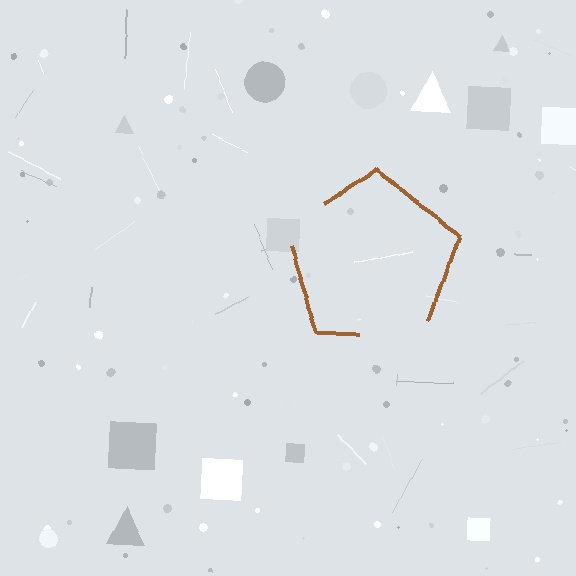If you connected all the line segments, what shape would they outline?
They would outline a pentagon.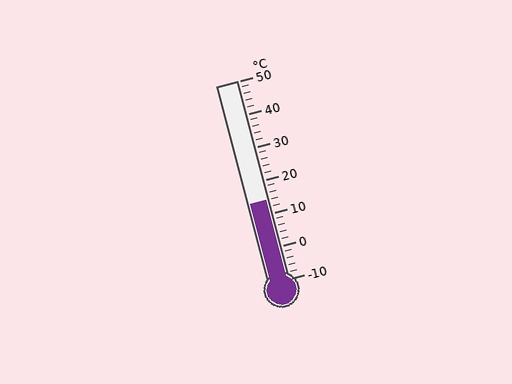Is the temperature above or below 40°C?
The temperature is below 40°C.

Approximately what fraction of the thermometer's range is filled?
The thermometer is filled to approximately 40% of its range.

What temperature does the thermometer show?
The thermometer shows approximately 14°C.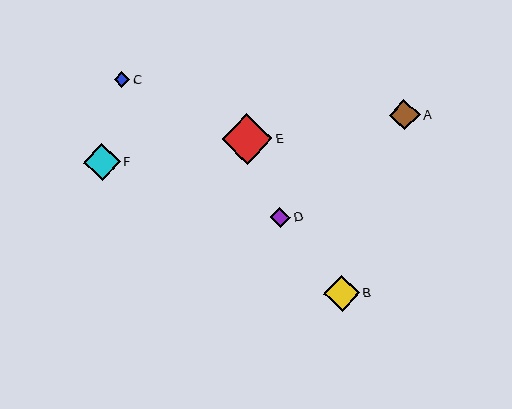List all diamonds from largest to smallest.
From largest to smallest: E, F, B, A, D, C.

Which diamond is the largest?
Diamond E is the largest with a size of approximately 51 pixels.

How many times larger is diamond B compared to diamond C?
Diamond B is approximately 2.3 times the size of diamond C.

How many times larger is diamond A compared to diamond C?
Diamond A is approximately 1.9 times the size of diamond C.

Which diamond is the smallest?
Diamond C is the smallest with a size of approximately 16 pixels.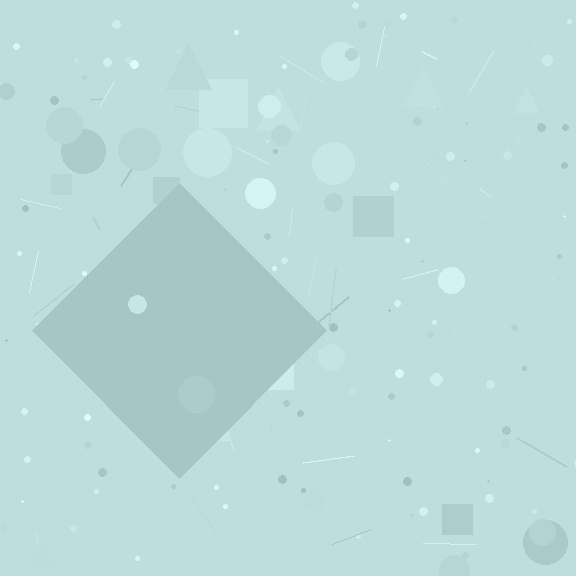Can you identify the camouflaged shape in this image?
The camouflaged shape is a diamond.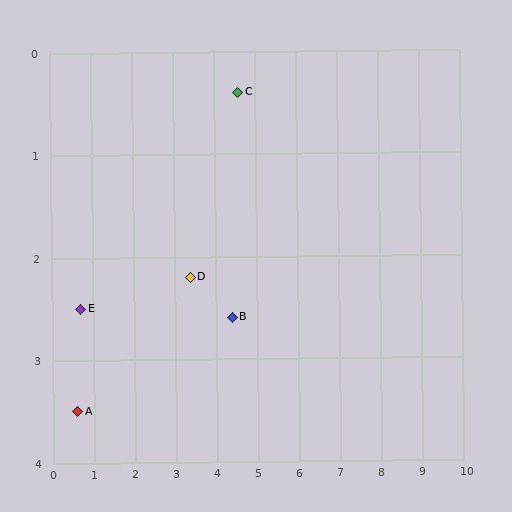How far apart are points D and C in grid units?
Points D and C are about 2.2 grid units apart.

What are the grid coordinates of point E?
Point E is at approximately (0.7, 2.5).